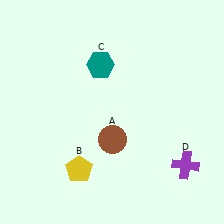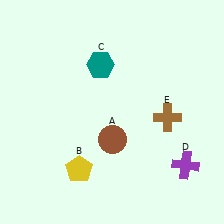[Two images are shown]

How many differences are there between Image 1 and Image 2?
There is 1 difference between the two images.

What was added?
A brown cross (E) was added in Image 2.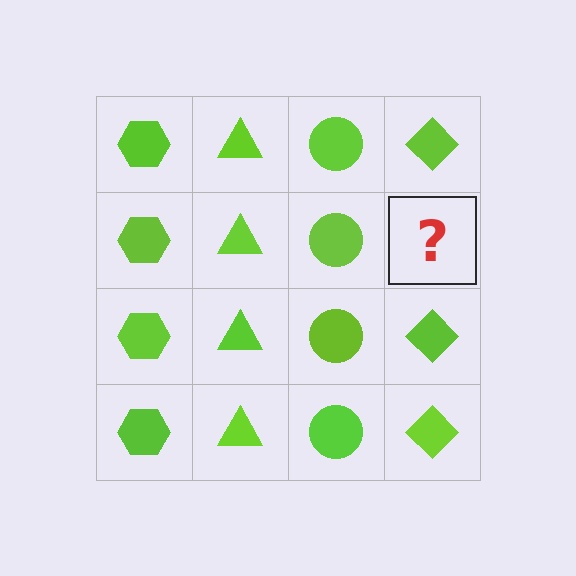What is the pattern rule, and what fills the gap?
The rule is that each column has a consistent shape. The gap should be filled with a lime diamond.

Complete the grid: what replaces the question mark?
The question mark should be replaced with a lime diamond.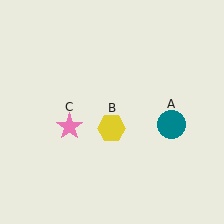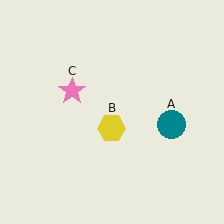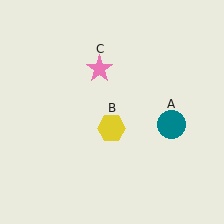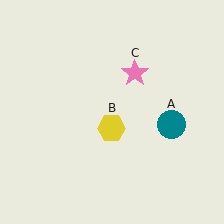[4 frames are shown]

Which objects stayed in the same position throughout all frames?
Teal circle (object A) and yellow hexagon (object B) remained stationary.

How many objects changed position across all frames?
1 object changed position: pink star (object C).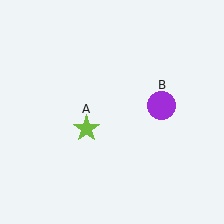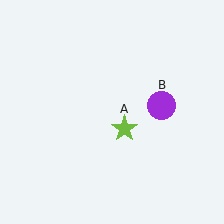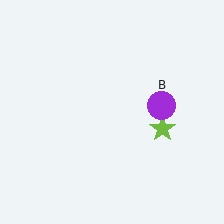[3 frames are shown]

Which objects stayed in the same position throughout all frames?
Purple circle (object B) remained stationary.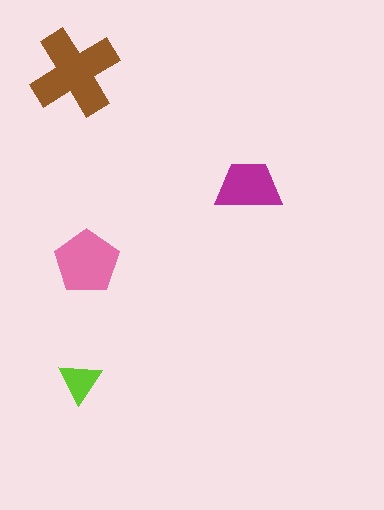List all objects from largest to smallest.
The brown cross, the pink pentagon, the magenta trapezoid, the lime triangle.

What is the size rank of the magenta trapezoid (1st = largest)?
3rd.